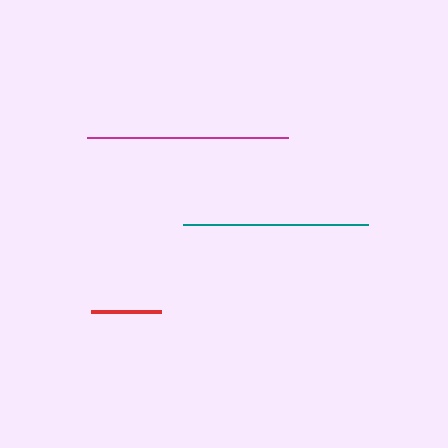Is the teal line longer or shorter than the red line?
The teal line is longer than the red line.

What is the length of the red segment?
The red segment is approximately 70 pixels long.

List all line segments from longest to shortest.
From longest to shortest: magenta, teal, red.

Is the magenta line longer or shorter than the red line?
The magenta line is longer than the red line.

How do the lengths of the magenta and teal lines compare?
The magenta and teal lines are approximately the same length.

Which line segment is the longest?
The magenta line is the longest at approximately 202 pixels.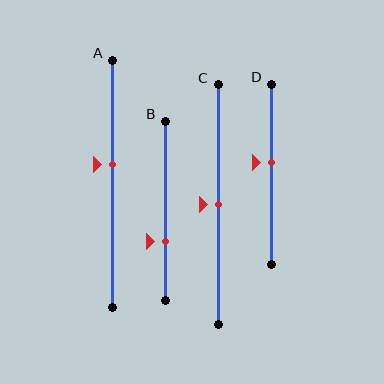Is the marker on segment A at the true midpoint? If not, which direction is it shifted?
No, the marker on segment A is shifted upward by about 8% of the segment length.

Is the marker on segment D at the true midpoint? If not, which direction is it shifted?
No, the marker on segment D is shifted upward by about 7% of the segment length.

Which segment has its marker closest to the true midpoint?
Segment C has its marker closest to the true midpoint.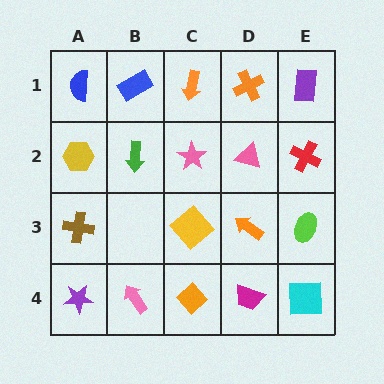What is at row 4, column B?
A pink arrow.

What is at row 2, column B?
A green arrow.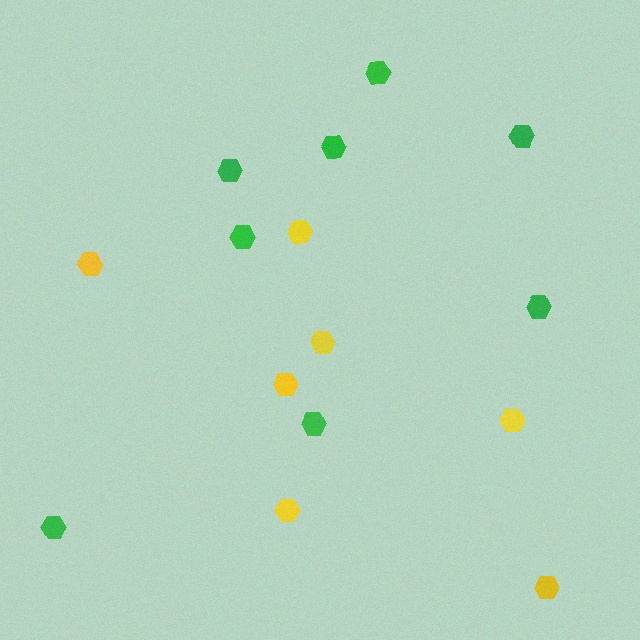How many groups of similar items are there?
There are 2 groups: one group of yellow hexagons (7) and one group of green hexagons (8).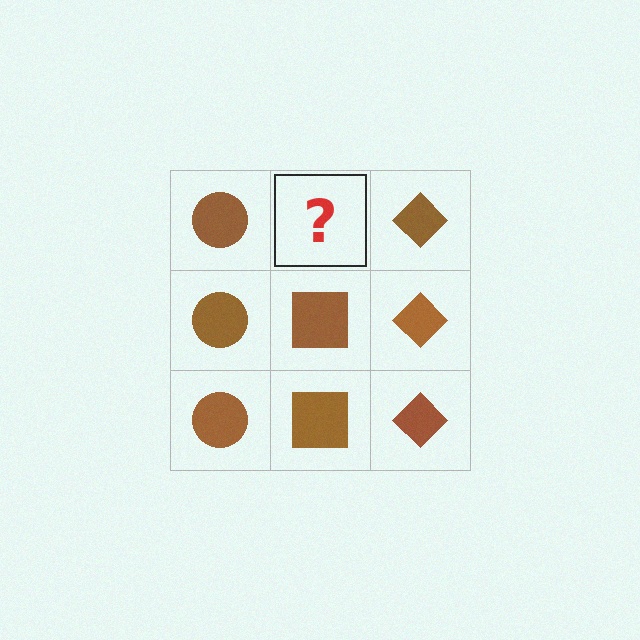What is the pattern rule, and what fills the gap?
The rule is that each column has a consistent shape. The gap should be filled with a brown square.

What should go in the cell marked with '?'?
The missing cell should contain a brown square.